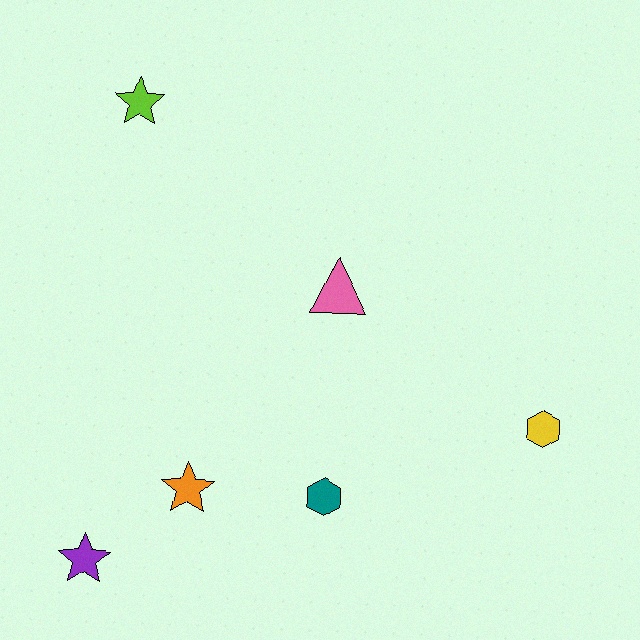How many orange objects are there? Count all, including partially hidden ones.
There is 1 orange object.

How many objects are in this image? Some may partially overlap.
There are 6 objects.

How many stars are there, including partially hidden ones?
There are 3 stars.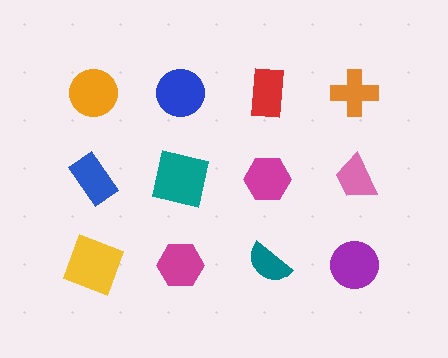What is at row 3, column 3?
A teal semicircle.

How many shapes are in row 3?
4 shapes.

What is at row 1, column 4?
An orange cross.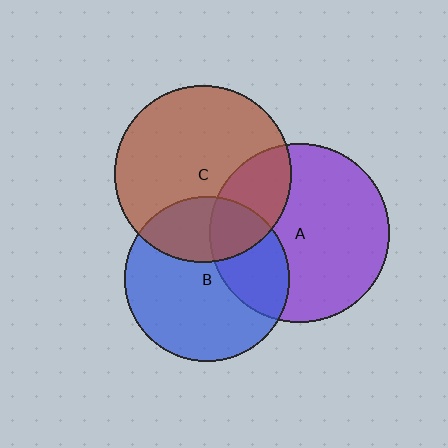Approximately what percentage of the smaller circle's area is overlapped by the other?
Approximately 30%.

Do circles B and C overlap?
Yes.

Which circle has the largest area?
Circle A (purple).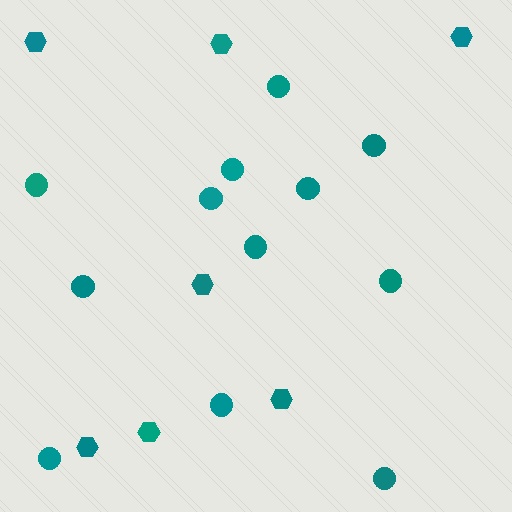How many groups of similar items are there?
There are 2 groups: one group of circles (12) and one group of hexagons (7).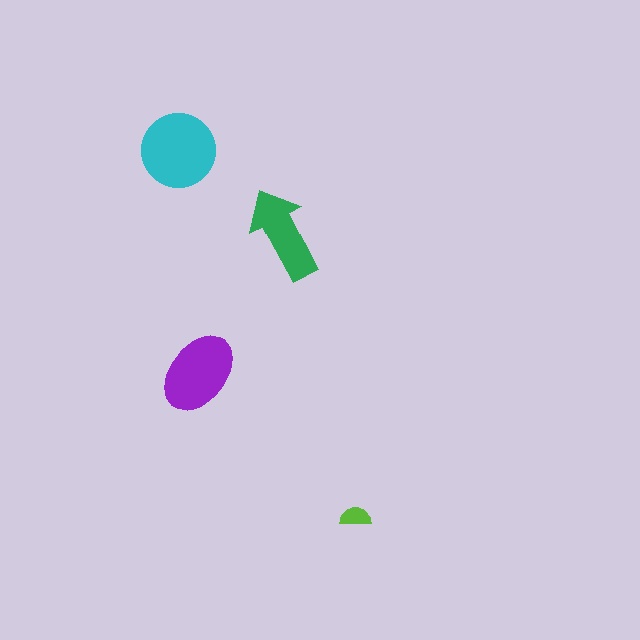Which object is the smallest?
The lime semicircle.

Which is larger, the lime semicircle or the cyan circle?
The cyan circle.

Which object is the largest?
The cyan circle.